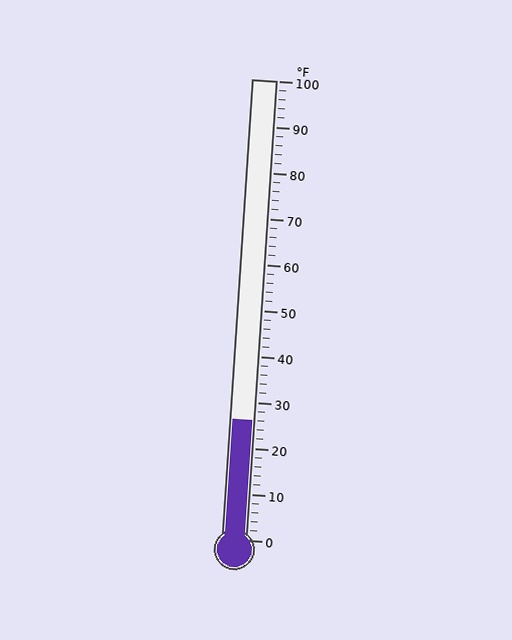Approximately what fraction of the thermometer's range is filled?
The thermometer is filled to approximately 25% of its range.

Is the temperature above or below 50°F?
The temperature is below 50°F.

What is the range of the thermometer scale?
The thermometer scale ranges from 0°F to 100°F.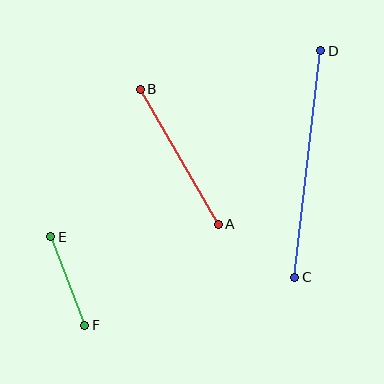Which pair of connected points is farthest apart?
Points C and D are farthest apart.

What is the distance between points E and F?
The distance is approximately 95 pixels.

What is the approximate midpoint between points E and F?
The midpoint is at approximately (68, 281) pixels.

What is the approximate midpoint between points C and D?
The midpoint is at approximately (308, 164) pixels.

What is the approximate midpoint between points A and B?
The midpoint is at approximately (179, 157) pixels.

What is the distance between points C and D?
The distance is approximately 228 pixels.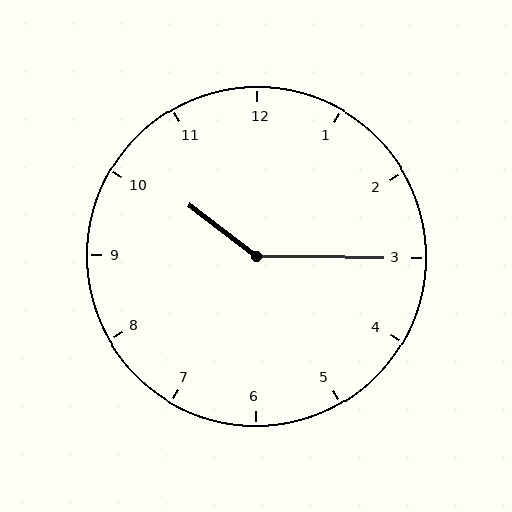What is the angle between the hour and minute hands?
Approximately 142 degrees.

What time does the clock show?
10:15.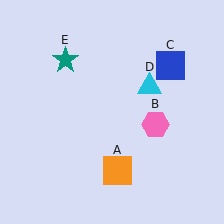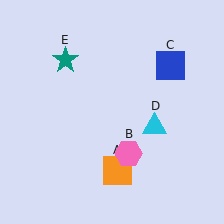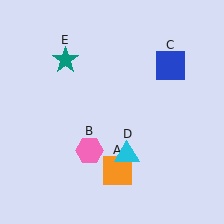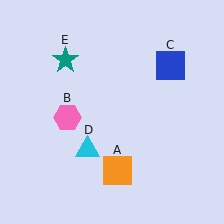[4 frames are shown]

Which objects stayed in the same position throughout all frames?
Orange square (object A) and blue square (object C) and teal star (object E) remained stationary.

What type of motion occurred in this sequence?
The pink hexagon (object B), cyan triangle (object D) rotated clockwise around the center of the scene.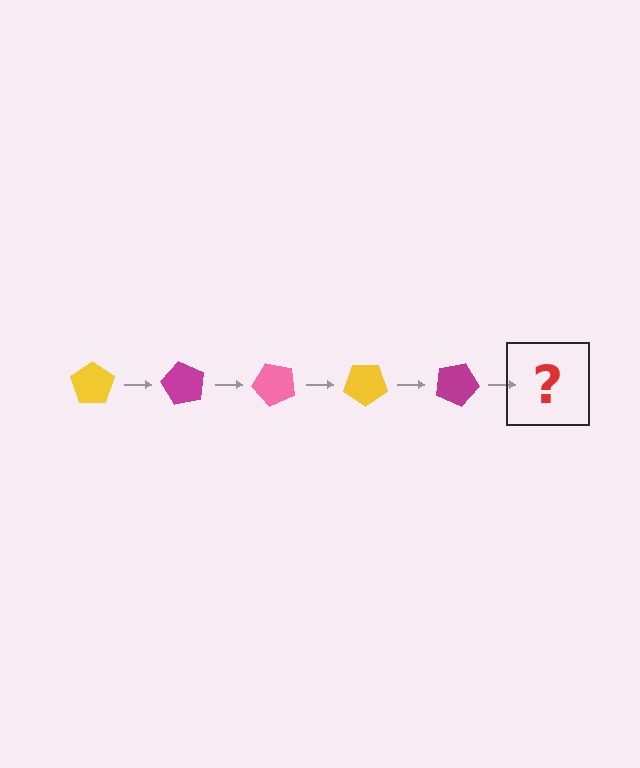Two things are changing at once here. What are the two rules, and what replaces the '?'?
The two rules are that it rotates 60 degrees each step and the color cycles through yellow, magenta, and pink. The '?' should be a pink pentagon, rotated 300 degrees from the start.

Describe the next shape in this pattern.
It should be a pink pentagon, rotated 300 degrees from the start.